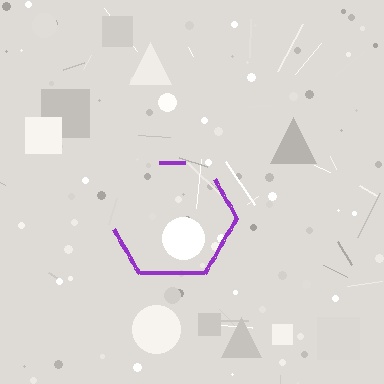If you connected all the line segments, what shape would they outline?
They would outline a hexagon.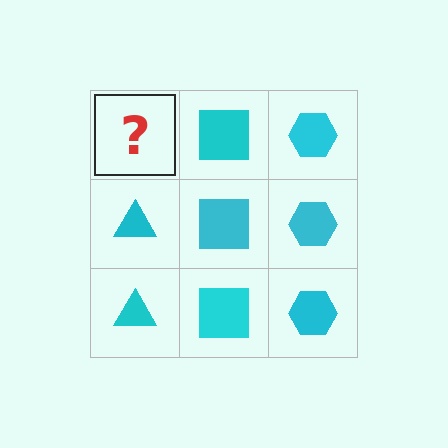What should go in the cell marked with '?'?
The missing cell should contain a cyan triangle.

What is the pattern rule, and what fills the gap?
The rule is that each column has a consistent shape. The gap should be filled with a cyan triangle.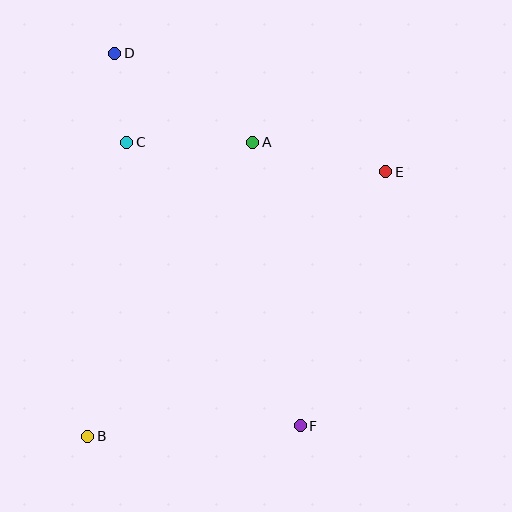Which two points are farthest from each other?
Points D and F are farthest from each other.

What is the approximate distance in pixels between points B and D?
The distance between B and D is approximately 384 pixels.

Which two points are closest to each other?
Points C and D are closest to each other.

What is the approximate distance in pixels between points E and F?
The distance between E and F is approximately 268 pixels.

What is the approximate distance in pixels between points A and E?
The distance between A and E is approximately 136 pixels.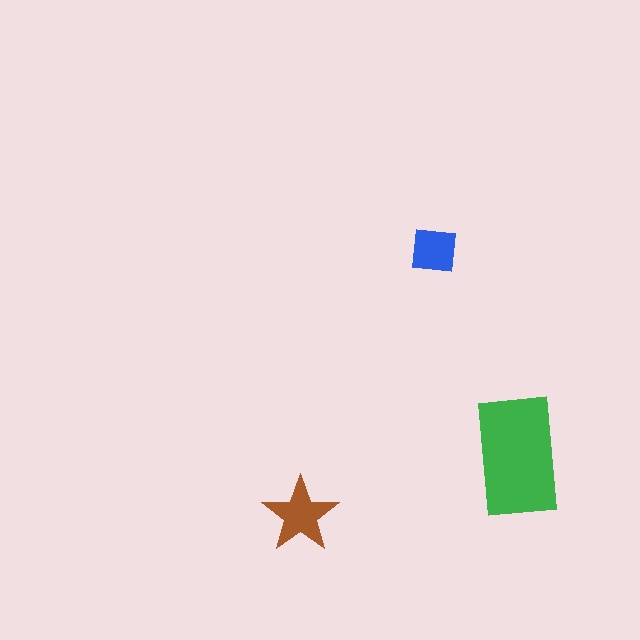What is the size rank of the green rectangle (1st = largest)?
1st.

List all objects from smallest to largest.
The blue square, the brown star, the green rectangle.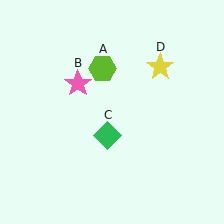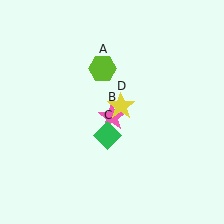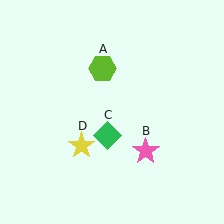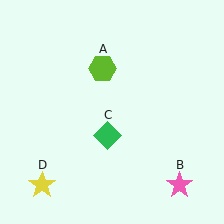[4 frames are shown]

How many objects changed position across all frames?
2 objects changed position: pink star (object B), yellow star (object D).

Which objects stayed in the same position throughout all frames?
Lime hexagon (object A) and green diamond (object C) remained stationary.